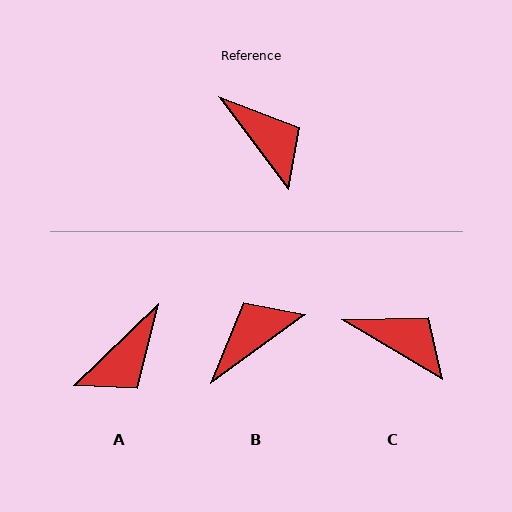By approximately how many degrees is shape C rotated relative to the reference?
Approximately 22 degrees counter-clockwise.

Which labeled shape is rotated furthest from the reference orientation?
B, about 89 degrees away.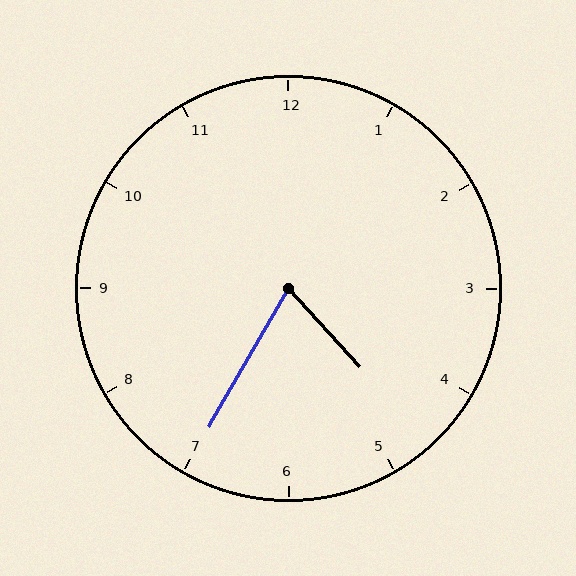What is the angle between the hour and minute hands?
Approximately 72 degrees.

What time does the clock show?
4:35.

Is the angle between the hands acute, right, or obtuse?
It is acute.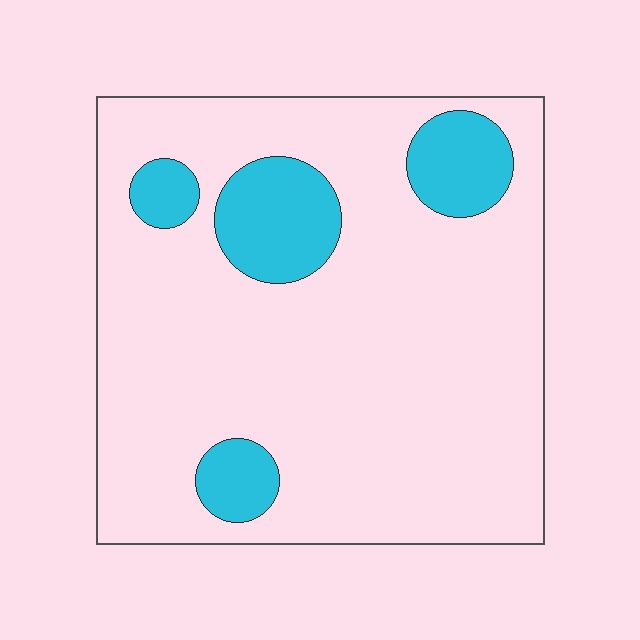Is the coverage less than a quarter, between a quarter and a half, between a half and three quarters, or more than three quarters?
Less than a quarter.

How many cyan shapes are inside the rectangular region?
4.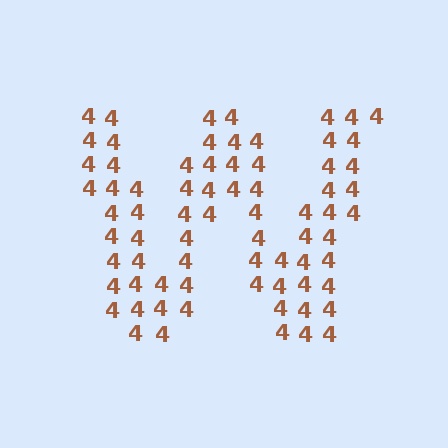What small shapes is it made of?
It is made of small digit 4's.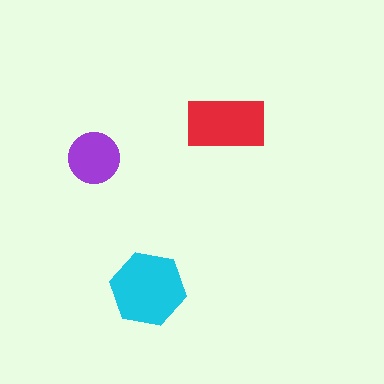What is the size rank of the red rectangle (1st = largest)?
2nd.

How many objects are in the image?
There are 3 objects in the image.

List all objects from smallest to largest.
The purple circle, the red rectangle, the cyan hexagon.